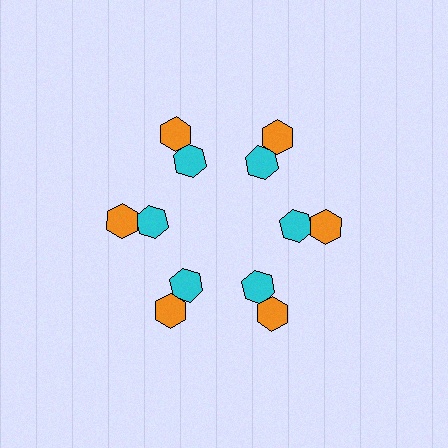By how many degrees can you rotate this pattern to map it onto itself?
The pattern maps onto itself every 60 degrees of rotation.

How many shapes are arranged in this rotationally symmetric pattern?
There are 12 shapes, arranged in 6 groups of 2.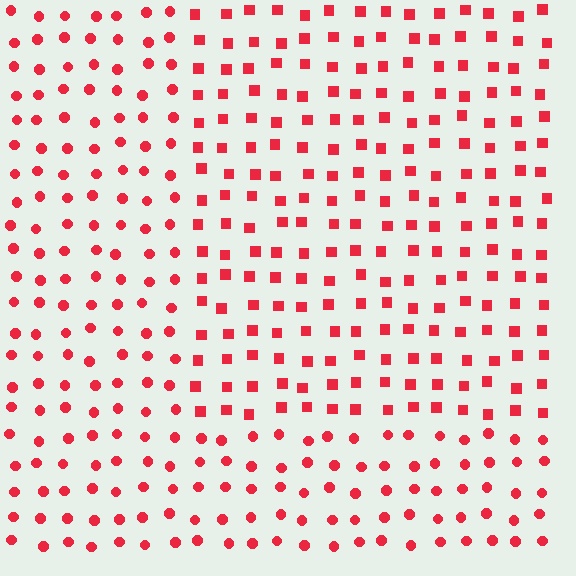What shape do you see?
I see a rectangle.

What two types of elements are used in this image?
The image uses squares inside the rectangle region and circles outside it.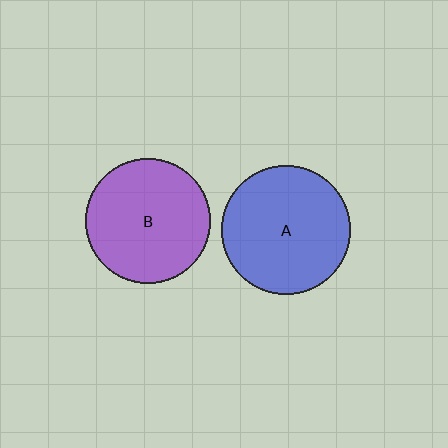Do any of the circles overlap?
No, none of the circles overlap.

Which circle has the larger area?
Circle A (blue).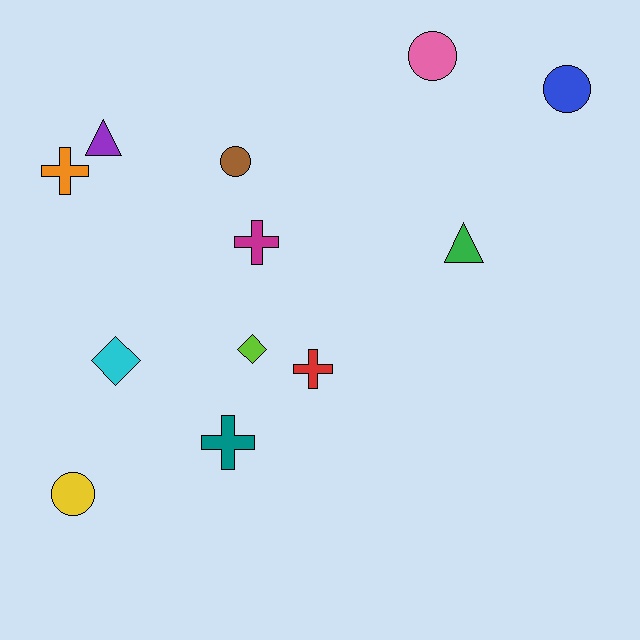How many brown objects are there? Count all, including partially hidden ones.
There is 1 brown object.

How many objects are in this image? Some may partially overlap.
There are 12 objects.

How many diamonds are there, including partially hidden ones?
There are 2 diamonds.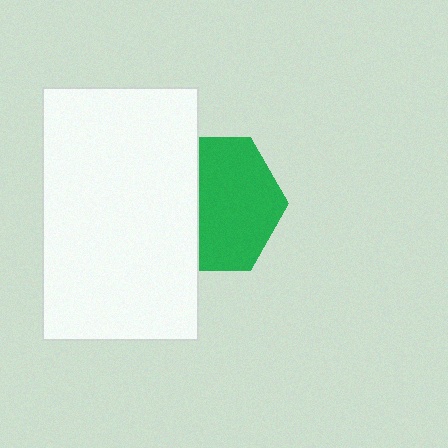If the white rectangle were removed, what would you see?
You would see the complete green hexagon.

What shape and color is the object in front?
The object in front is a white rectangle.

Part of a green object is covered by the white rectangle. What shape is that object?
It is a hexagon.